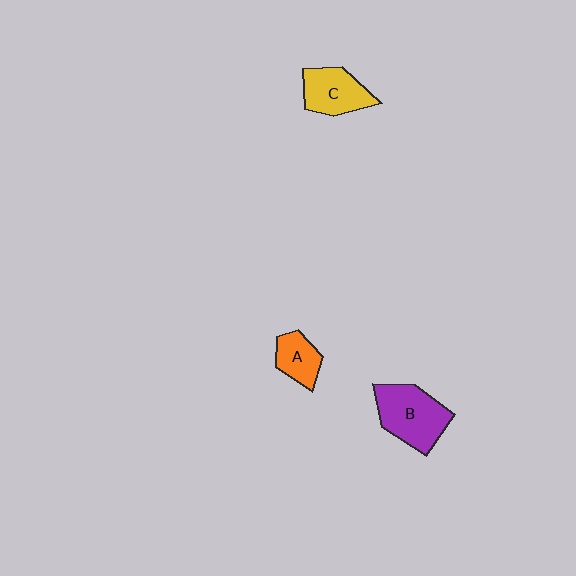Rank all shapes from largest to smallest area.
From largest to smallest: B (purple), C (yellow), A (orange).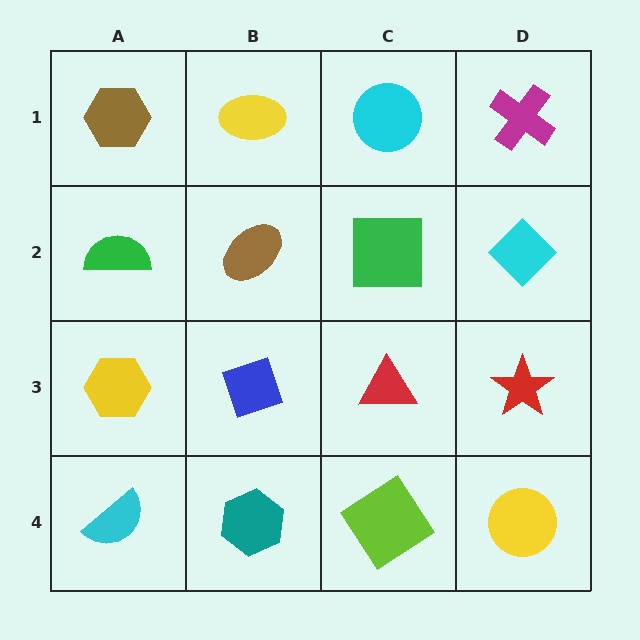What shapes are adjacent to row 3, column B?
A brown ellipse (row 2, column B), a teal hexagon (row 4, column B), a yellow hexagon (row 3, column A), a red triangle (row 3, column C).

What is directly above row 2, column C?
A cyan circle.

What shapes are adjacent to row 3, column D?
A cyan diamond (row 2, column D), a yellow circle (row 4, column D), a red triangle (row 3, column C).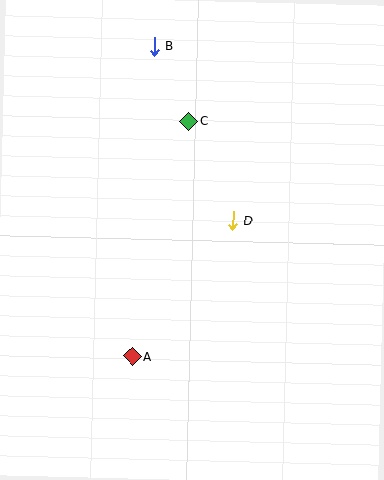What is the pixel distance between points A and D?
The distance between A and D is 169 pixels.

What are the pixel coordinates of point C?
Point C is at (189, 121).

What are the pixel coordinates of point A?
Point A is at (132, 356).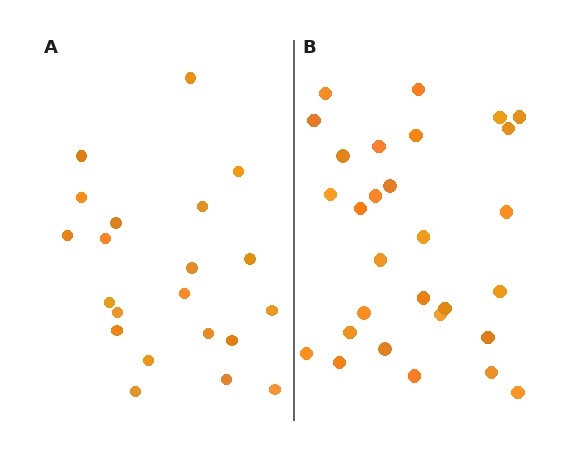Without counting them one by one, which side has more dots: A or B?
Region B (the right region) has more dots.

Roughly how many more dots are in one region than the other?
Region B has roughly 8 or so more dots than region A.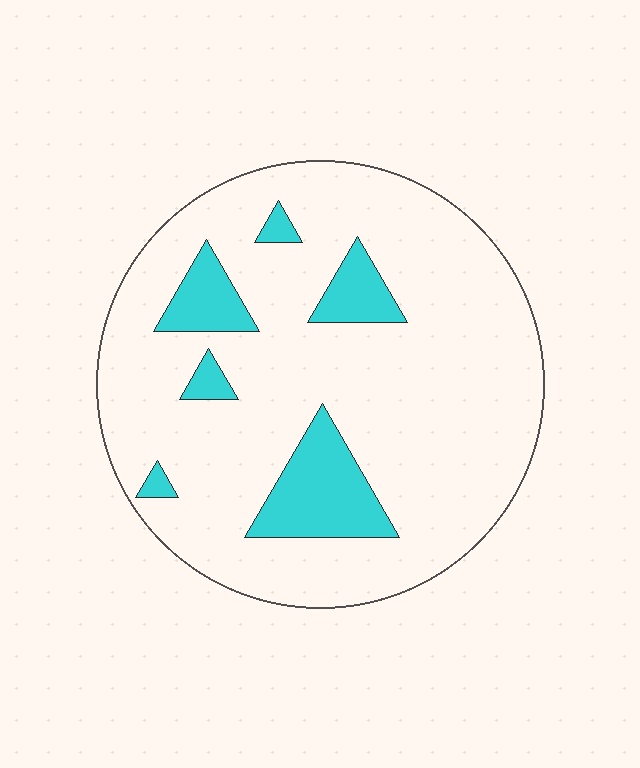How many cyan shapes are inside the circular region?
6.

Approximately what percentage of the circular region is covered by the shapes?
Approximately 15%.